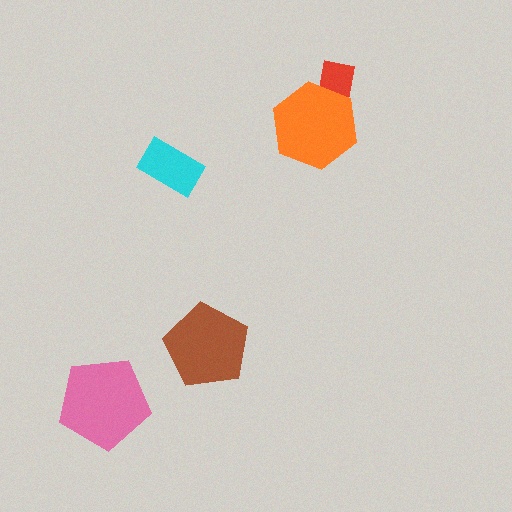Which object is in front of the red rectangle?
The orange hexagon is in front of the red rectangle.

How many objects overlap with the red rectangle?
1 object overlaps with the red rectangle.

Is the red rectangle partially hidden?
Yes, it is partially covered by another shape.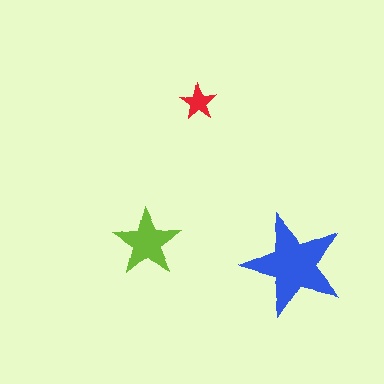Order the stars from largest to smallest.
the blue one, the lime one, the red one.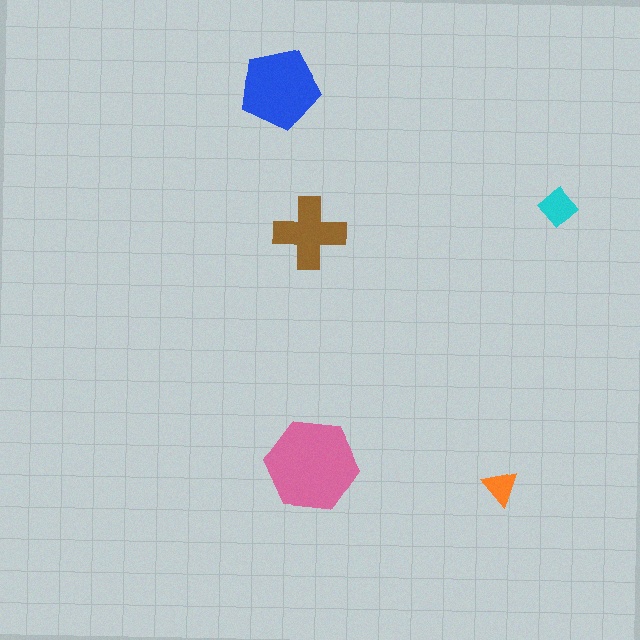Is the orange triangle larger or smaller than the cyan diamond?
Smaller.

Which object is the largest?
The pink hexagon.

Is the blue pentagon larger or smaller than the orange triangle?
Larger.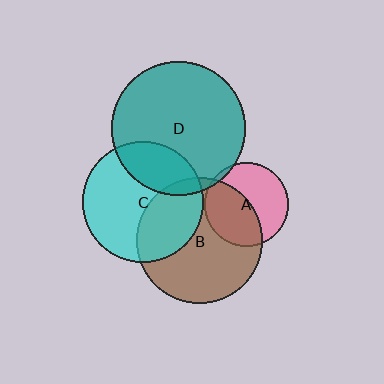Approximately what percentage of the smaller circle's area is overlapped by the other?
Approximately 35%.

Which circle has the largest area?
Circle D (teal).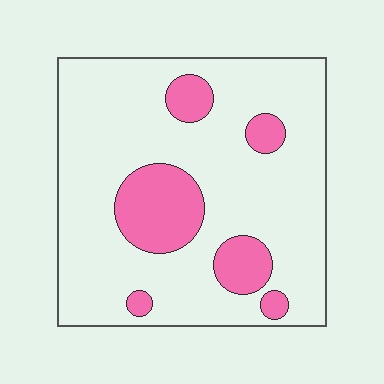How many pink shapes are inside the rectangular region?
6.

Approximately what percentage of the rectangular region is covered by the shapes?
Approximately 20%.